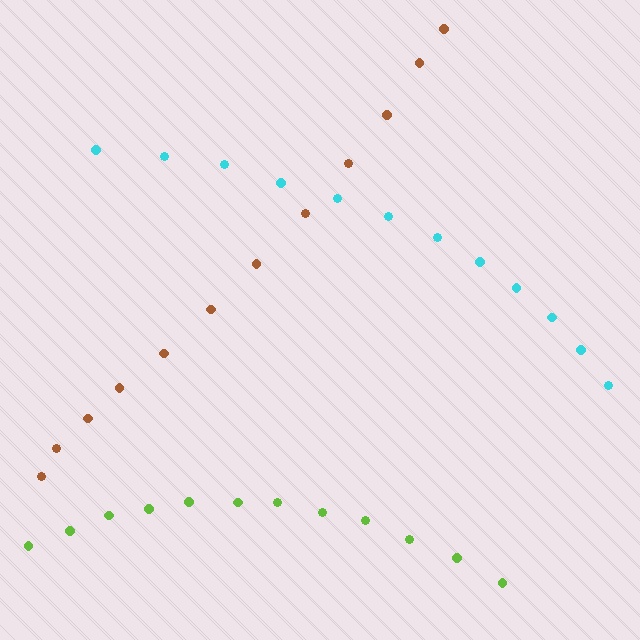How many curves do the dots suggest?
There are 3 distinct paths.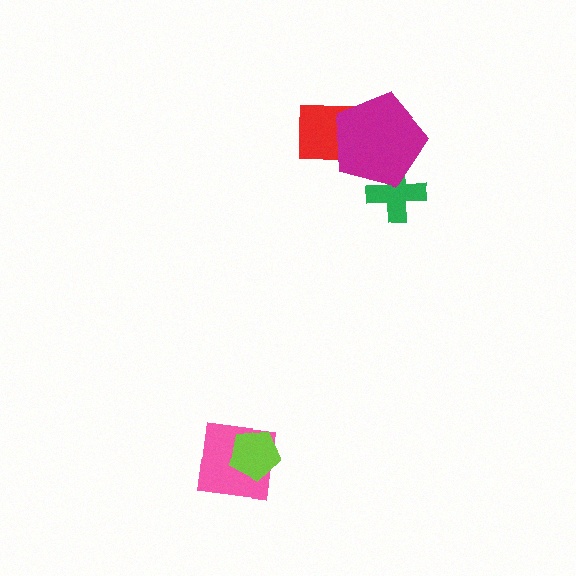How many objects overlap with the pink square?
1 object overlaps with the pink square.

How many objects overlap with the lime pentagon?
1 object overlaps with the lime pentagon.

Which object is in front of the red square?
The magenta pentagon is in front of the red square.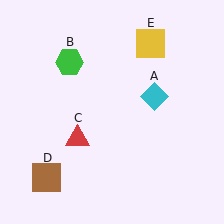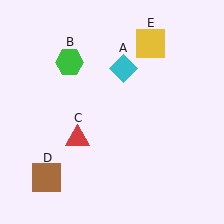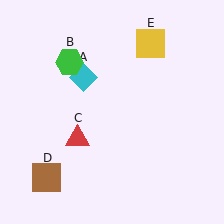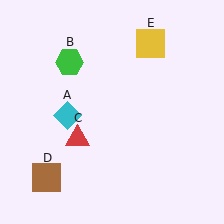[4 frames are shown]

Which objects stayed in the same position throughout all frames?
Green hexagon (object B) and red triangle (object C) and brown square (object D) and yellow square (object E) remained stationary.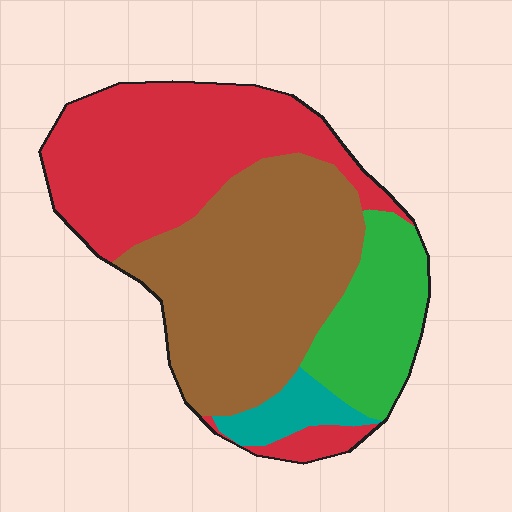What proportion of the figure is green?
Green takes up about one sixth (1/6) of the figure.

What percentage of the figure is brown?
Brown takes up about two fifths (2/5) of the figure.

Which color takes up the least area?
Teal, at roughly 5%.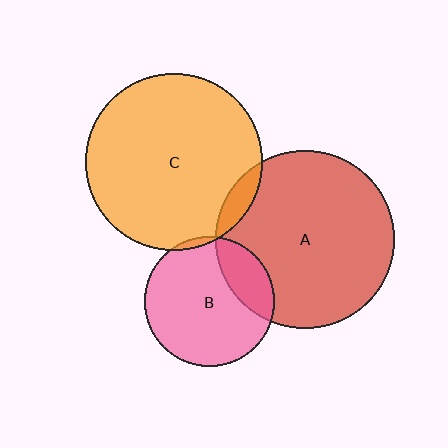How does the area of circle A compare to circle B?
Approximately 1.9 times.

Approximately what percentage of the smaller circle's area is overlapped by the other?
Approximately 20%.